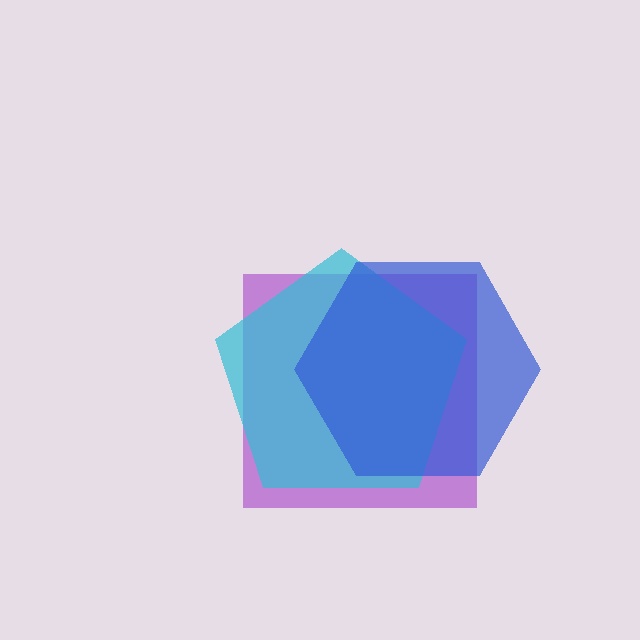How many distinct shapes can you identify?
There are 3 distinct shapes: a purple square, a cyan pentagon, a blue hexagon.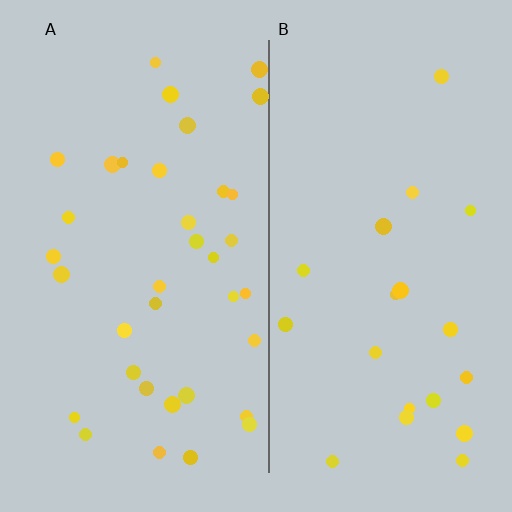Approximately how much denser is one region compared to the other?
Approximately 1.8× — region A over region B.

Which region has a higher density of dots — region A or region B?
A (the left).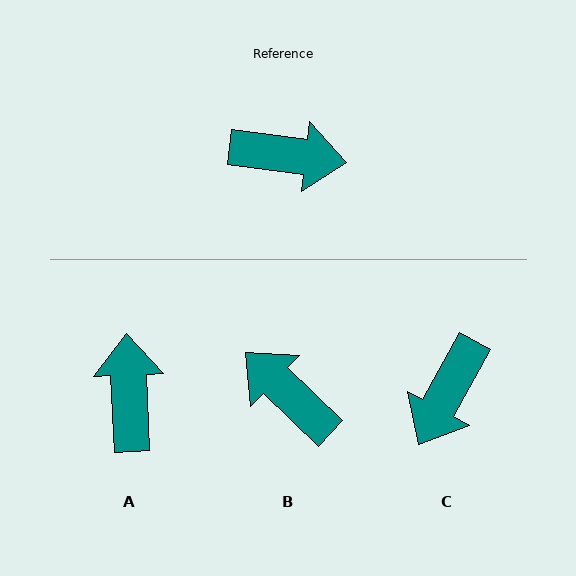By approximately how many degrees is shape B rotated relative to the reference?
Approximately 143 degrees counter-clockwise.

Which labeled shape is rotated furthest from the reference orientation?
B, about 143 degrees away.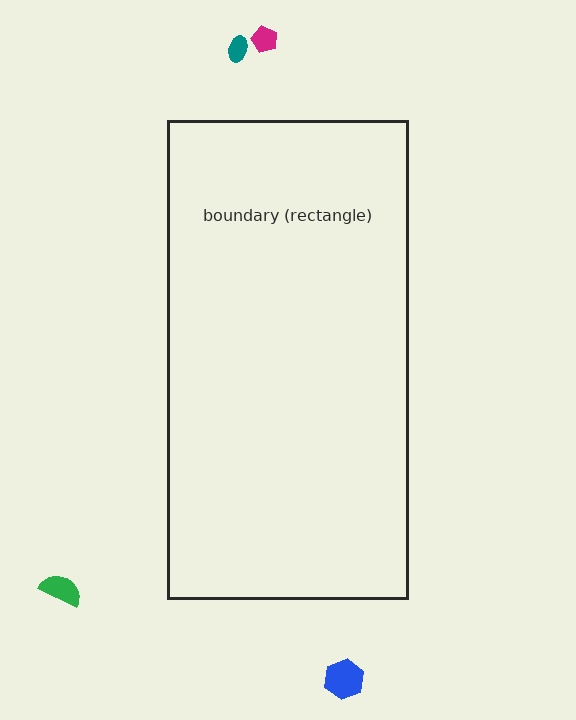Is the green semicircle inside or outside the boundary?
Outside.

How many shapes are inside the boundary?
0 inside, 4 outside.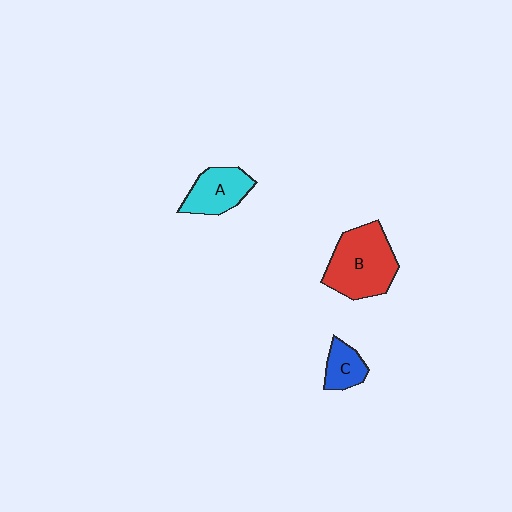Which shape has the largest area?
Shape B (red).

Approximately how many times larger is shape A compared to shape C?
Approximately 1.5 times.